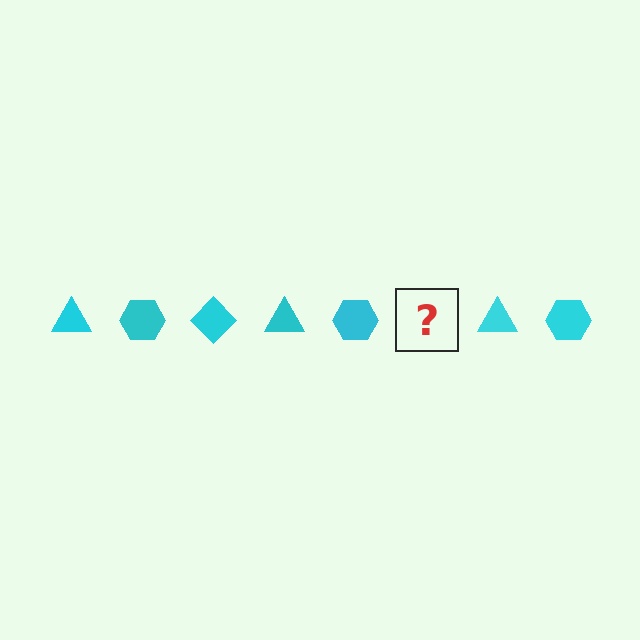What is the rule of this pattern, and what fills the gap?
The rule is that the pattern cycles through triangle, hexagon, diamond shapes in cyan. The gap should be filled with a cyan diamond.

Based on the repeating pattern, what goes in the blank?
The blank should be a cyan diamond.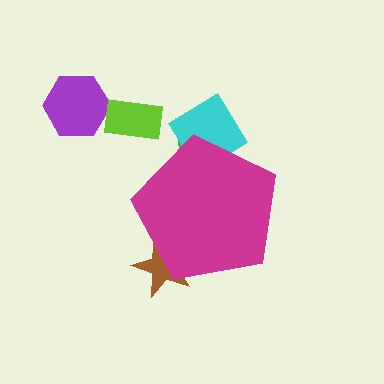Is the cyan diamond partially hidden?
Yes, the cyan diamond is partially hidden behind the magenta pentagon.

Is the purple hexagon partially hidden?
No, the purple hexagon is fully visible.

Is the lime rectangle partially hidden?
No, the lime rectangle is fully visible.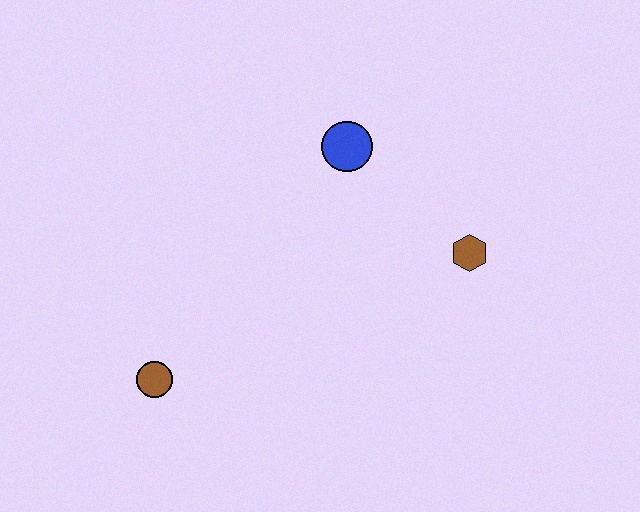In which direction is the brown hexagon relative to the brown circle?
The brown hexagon is to the right of the brown circle.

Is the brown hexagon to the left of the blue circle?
No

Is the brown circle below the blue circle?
Yes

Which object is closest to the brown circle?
The blue circle is closest to the brown circle.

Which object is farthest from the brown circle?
The brown hexagon is farthest from the brown circle.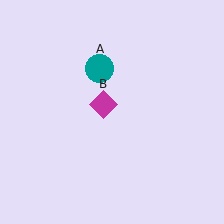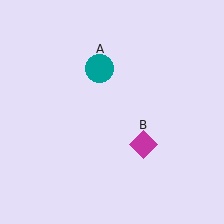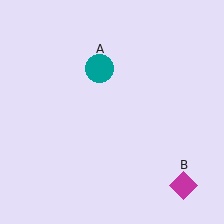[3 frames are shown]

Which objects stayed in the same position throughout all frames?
Teal circle (object A) remained stationary.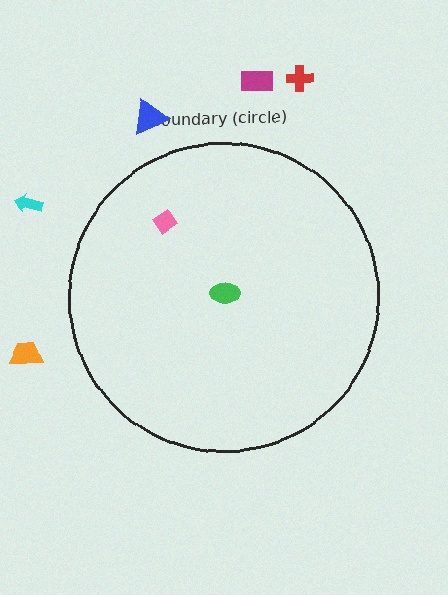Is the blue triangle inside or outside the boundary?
Outside.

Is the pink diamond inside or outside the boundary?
Inside.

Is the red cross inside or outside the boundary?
Outside.